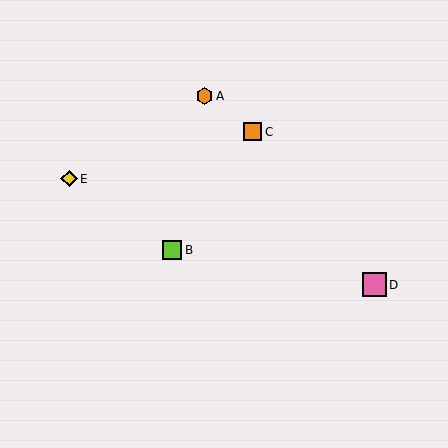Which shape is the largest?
The pink square (labeled D) is the largest.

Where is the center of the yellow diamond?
The center of the yellow diamond is at (69, 179).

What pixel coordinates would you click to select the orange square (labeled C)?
Click at (253, 132) to select the orange square C.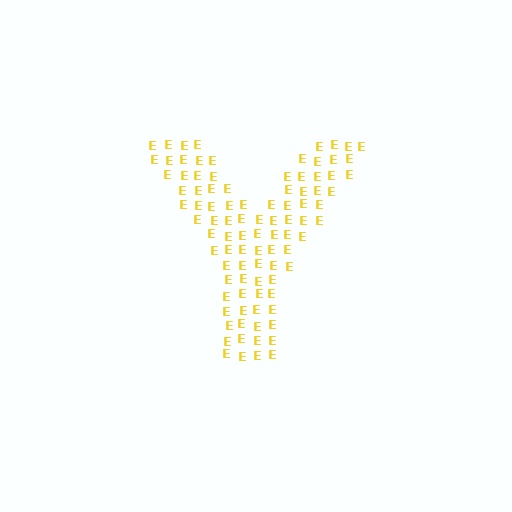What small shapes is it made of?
It is made of small letter E's.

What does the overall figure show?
The overall figure shows the letter Y.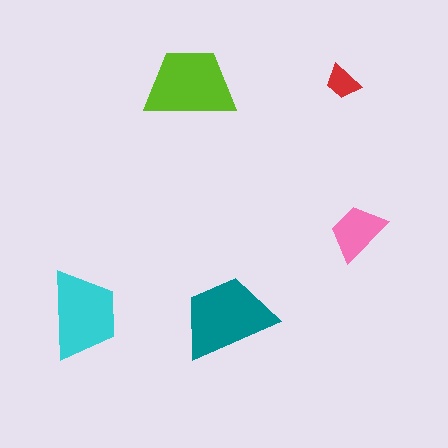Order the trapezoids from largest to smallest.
the teal one, the lime one, the cyan one, the pink one, the red one.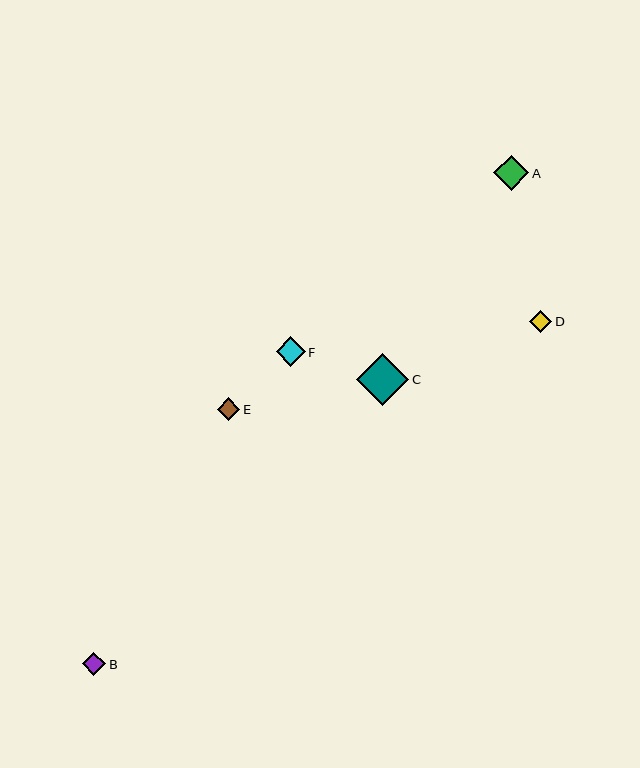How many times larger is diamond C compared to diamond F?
Diamond C is approximately 1.8 times the size of diamond F.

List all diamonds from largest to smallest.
From largest to smallest: C, A, F, B, E, D.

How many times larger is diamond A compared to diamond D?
Diamond A is approximately 1.6 times the size of diamond D.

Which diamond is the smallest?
Diamond D is the smallest with a size of approximately 22 pixels.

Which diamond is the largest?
Diamond C is the largest with a size of approximately 52 pixels.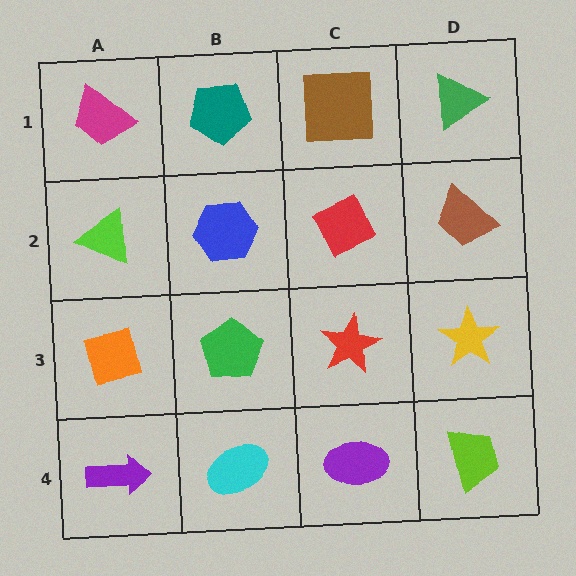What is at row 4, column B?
A cyan ellipse.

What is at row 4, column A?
A purple arrow.